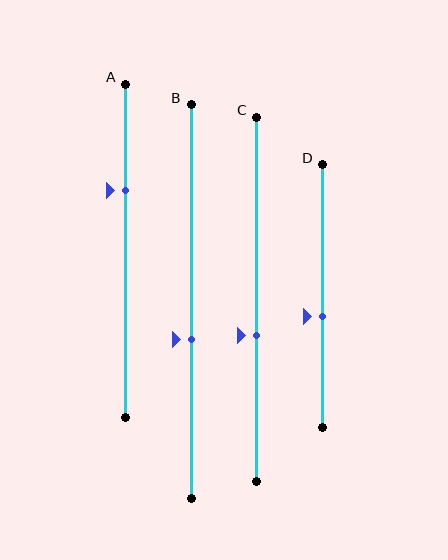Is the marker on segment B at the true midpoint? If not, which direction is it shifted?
No, the marker on segment B is shifted downward by about 10% of the segment length.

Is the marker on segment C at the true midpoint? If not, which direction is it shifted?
No, the marker on segment C is shifted downward by about 10% of the segment length.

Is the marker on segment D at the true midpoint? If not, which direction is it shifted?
No, the marker on segment D is shifted downward by about 8% of the segment length.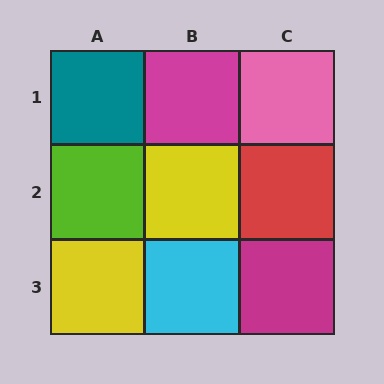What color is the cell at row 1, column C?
Pink.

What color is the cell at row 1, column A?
Teal.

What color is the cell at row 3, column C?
Magenta.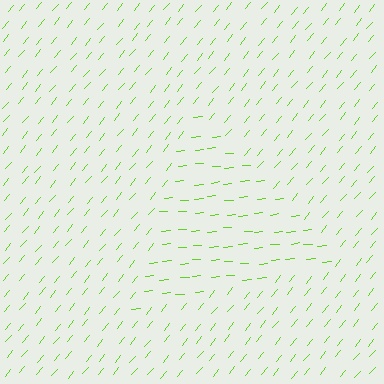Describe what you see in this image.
The image is filled with small lime line segments. A triangle region in the image has lines oriented differently from the surrounding lines, creating a visible texture boundary.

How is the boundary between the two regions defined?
The boundary is defined purely by a change in line orientation (approximately 45 degrees difference). All lines are the same color and thickness.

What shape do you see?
I see a triangle.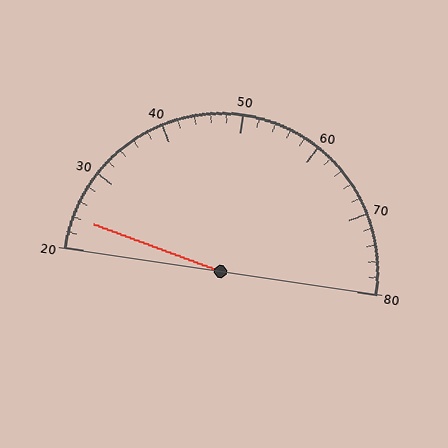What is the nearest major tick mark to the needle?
The nearest major tick mark is 20.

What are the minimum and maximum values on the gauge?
The gauge ranges from 20 to 80.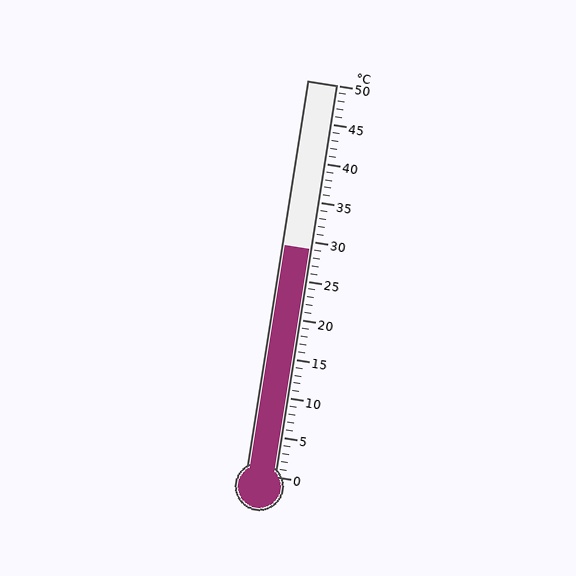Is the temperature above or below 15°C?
The temperature is above 15°C.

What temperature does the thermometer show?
The thermometer shows approximately 29°C.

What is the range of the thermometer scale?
The thermometer scale ranges from 0°C to 50°C.